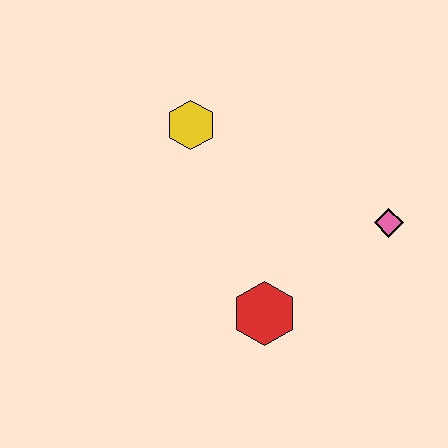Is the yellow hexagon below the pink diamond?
No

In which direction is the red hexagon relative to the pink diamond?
The red hexagon is to the left of the pink diamond.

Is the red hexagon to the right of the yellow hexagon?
Yes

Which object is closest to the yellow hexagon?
The red hexagon is closest to the yellow hexagon.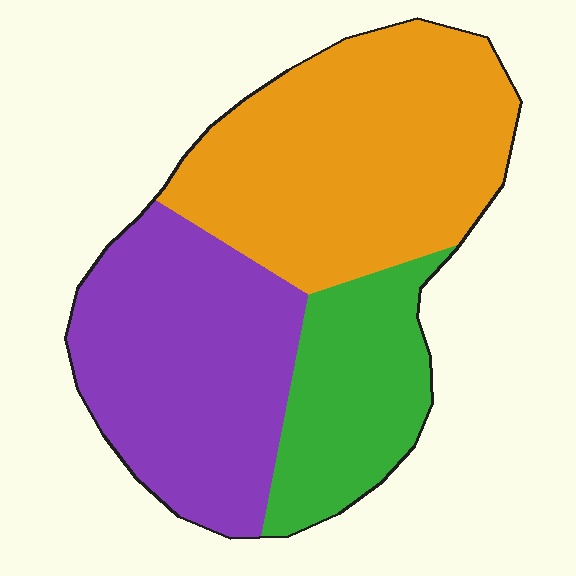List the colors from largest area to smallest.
From largest to smallest: orange, purple, green.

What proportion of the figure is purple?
Purple takes up between a third and a half of the figure.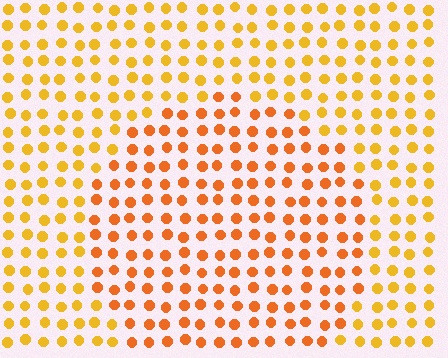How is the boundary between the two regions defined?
The boundary is defined purely by a slight shift in hue (about 24 degrees). Spacing, size, and orientation are identical on both sides.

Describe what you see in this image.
The image is filled with small yellow elements in a uniform arrangement. A circle-shaped region is visible where the elements are tinted to a slightly different hue, forming a subtle color boundary.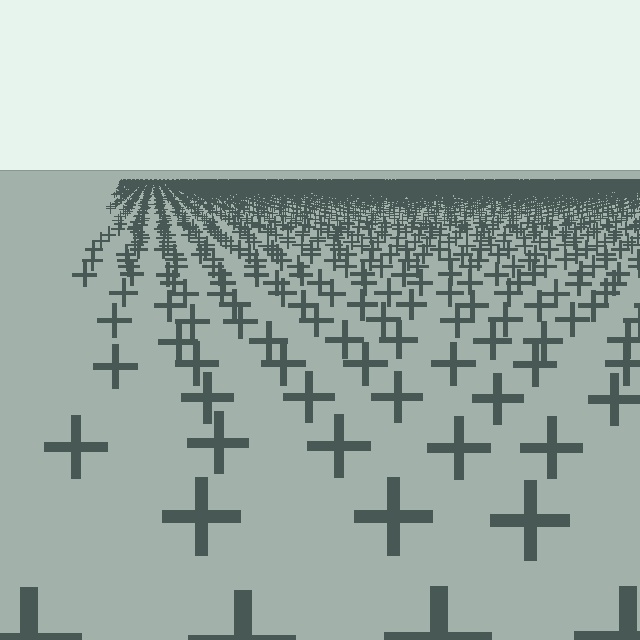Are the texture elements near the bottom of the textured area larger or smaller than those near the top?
Larger. Near the bottom, elements are closer to the viewer and appear at a bigger on-screen size.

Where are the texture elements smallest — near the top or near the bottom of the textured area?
Near the top.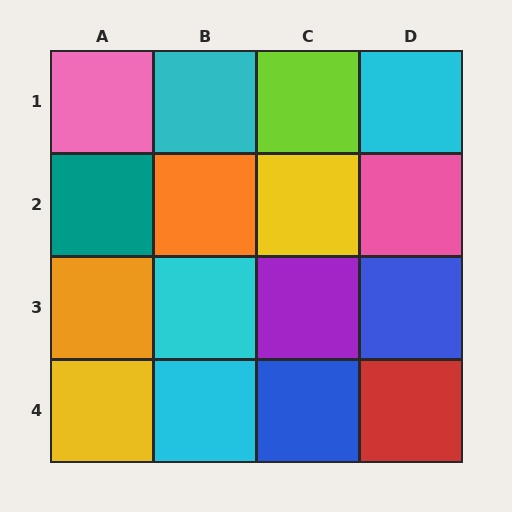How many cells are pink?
2 cells are pink.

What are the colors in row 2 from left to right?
Teal, orange, yellow, pink.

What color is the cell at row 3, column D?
Blue.